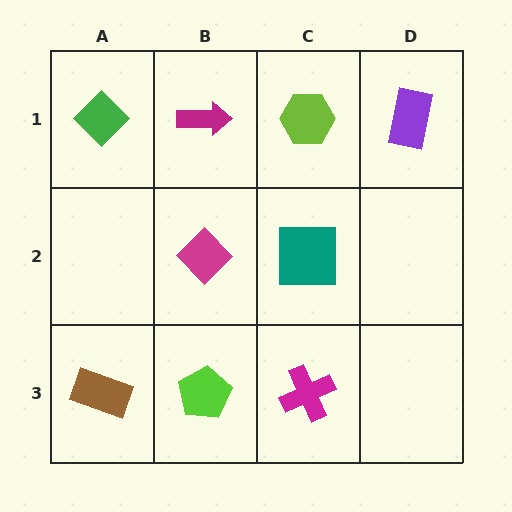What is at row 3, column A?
A brown rectangle.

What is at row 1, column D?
A purple rectangle.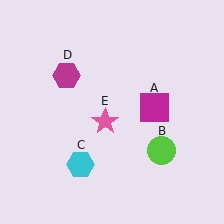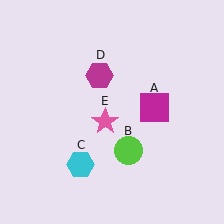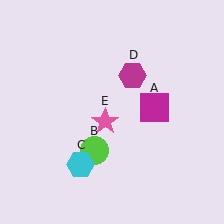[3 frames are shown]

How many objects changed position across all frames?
2 objects changed position: lime circle (object B), magenta hexagon (object D).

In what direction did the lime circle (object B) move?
The lime circle (object B) moved left.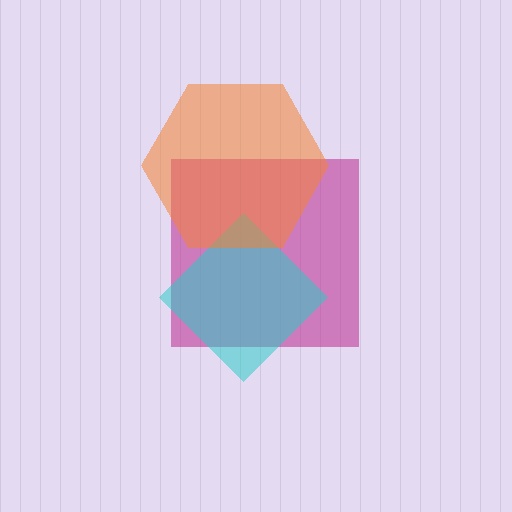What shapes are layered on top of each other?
The layered shapes are: a magenta square, a cyan diamond, an orange hexagon.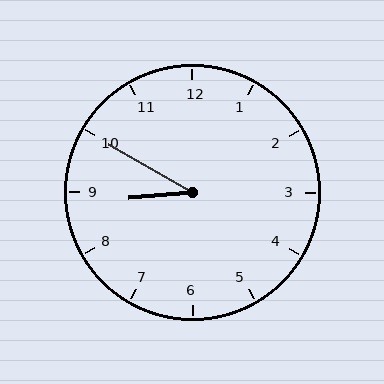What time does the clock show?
8:50.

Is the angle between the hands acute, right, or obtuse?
It is acute.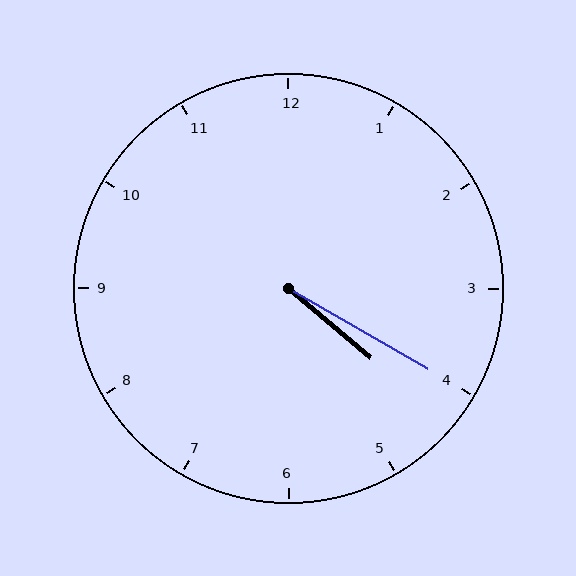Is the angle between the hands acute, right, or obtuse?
It is acute.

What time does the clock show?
4:20.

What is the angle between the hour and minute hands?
Approximately 10 degrees.